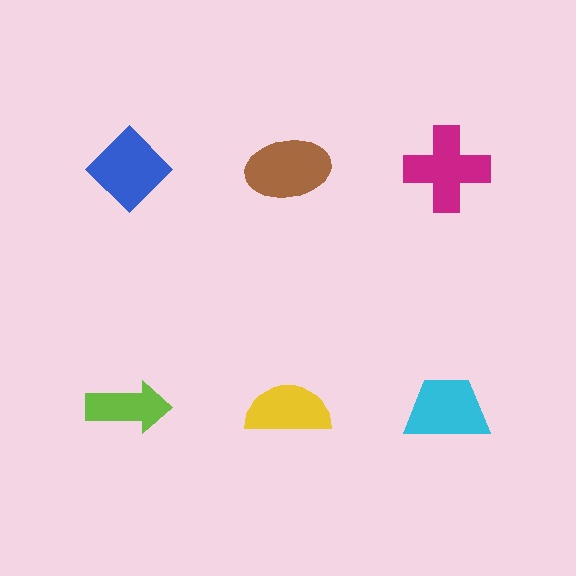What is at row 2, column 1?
A lime arrow.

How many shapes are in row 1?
3 shapes.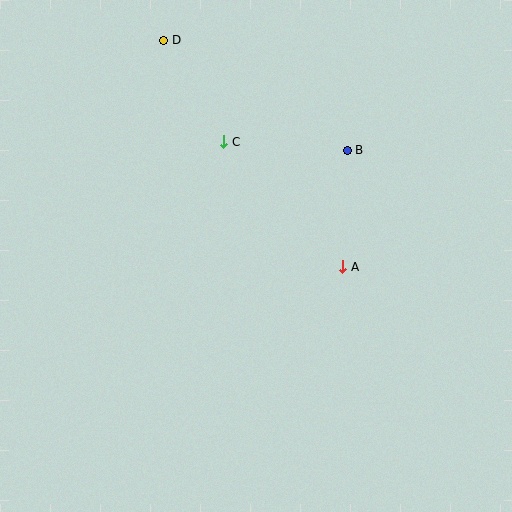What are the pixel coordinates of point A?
Point A is at (343, 267).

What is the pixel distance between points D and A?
The distance between D and A is 289 pixels.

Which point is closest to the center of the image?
Point A at (343, 267) is closest to the center.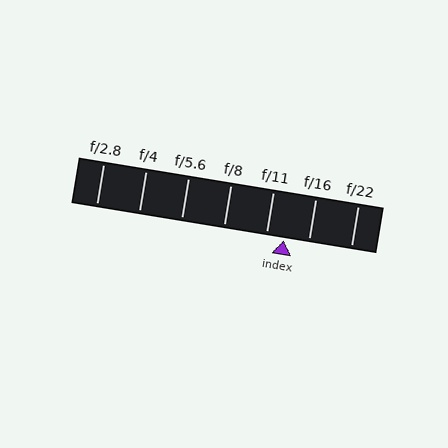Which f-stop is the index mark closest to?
The index mark is closest to f/11.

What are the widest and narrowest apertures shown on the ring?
The widest aperture shown is f/2.8 and the narrowest is f/22.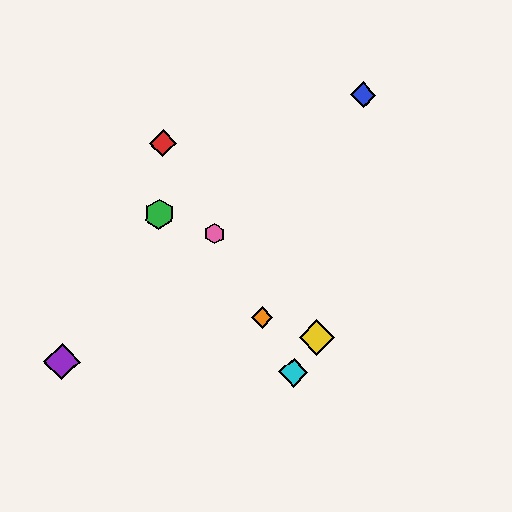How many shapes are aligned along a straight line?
4 shapes (the red diamond, the orange diamond, the cyan diamond, the pink hexagon) are aligned along a straight line.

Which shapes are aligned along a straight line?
The red diamond, the orange diamond, the cyan diamond, the pink hexagon are aligned along a straight line.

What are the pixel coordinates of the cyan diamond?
The cyan diamond is at (293, 372).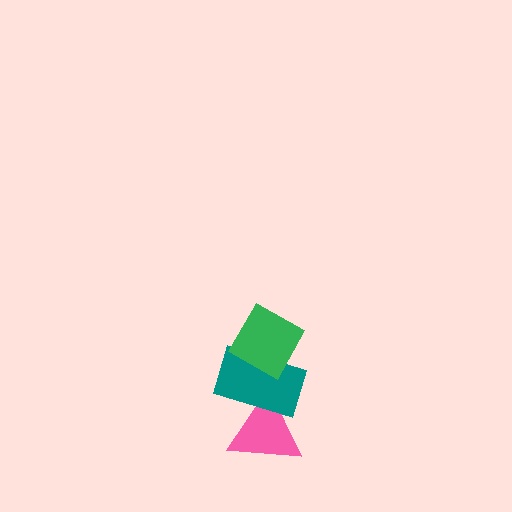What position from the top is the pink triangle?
The pink triangle is 3rd from the top.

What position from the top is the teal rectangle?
The teal rectangle is 2nd from the top.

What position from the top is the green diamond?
The green diamond is 1st from the top.